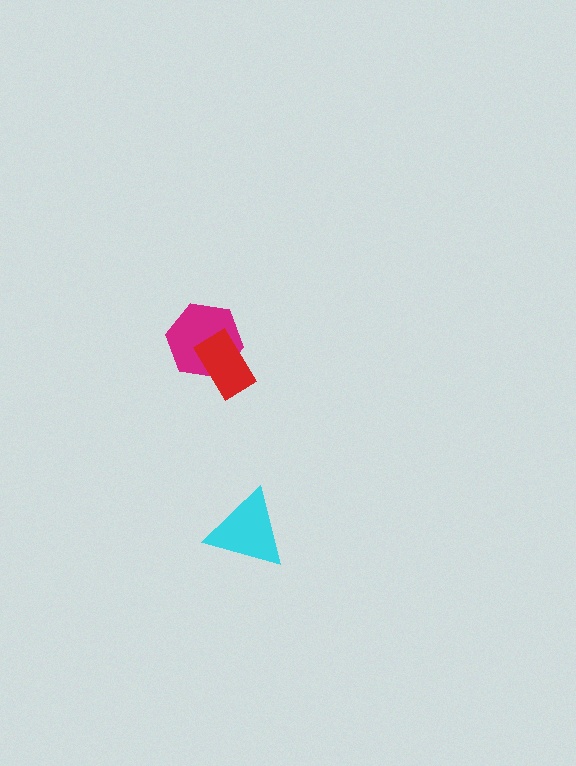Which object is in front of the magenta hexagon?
The red rectangle is in front of the magenta hexagon.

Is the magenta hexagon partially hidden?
Yes, it is partially covered by another shape.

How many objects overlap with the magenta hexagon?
1 object overlaps with the magenta hexagon.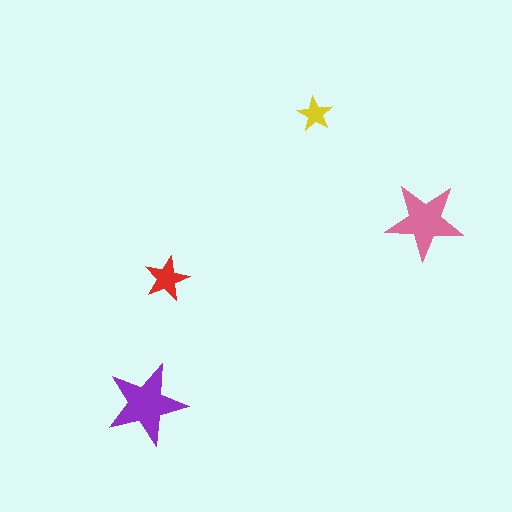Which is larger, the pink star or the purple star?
The purple one.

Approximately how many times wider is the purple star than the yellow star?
About 2.5 times wider.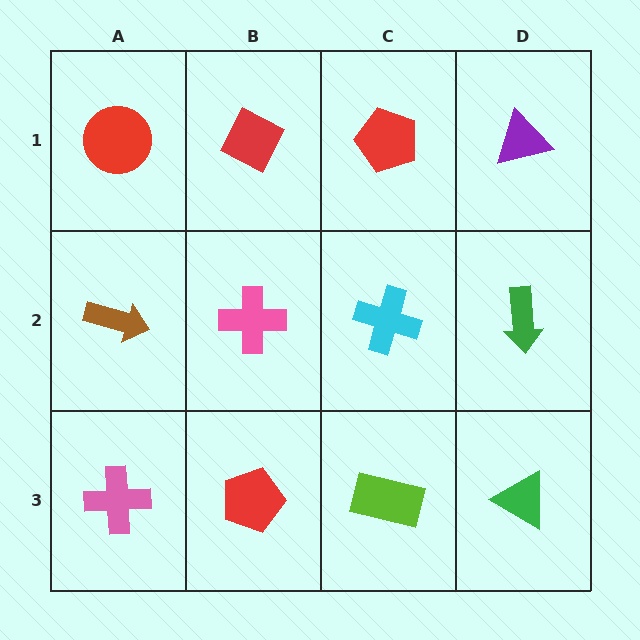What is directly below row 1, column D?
A green arrow.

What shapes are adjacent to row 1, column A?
A brown arrow (row 2, column A), a red diamond (row 1, column B).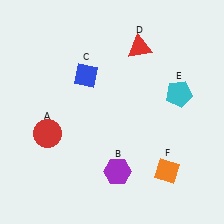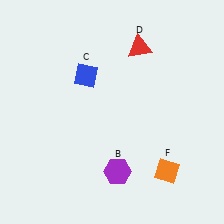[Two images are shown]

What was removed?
The red circle (A), the cyan pentagon (E) were removed in Image 2.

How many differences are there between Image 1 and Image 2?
There are 2 differences between the two images.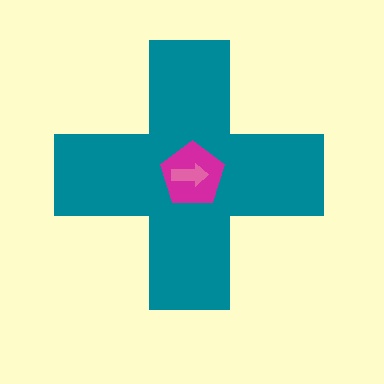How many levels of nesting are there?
3.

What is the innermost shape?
The pink arrow.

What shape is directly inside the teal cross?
The magenta pentagon.